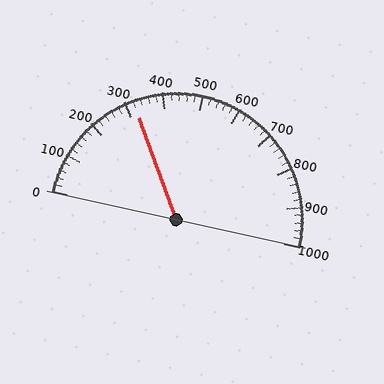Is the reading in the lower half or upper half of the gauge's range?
The reading is in the lower half of the range (0 to 1000).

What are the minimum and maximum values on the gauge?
The gauge ranges from 0 to 1000.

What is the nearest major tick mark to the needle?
The nearest major tick mark is 300.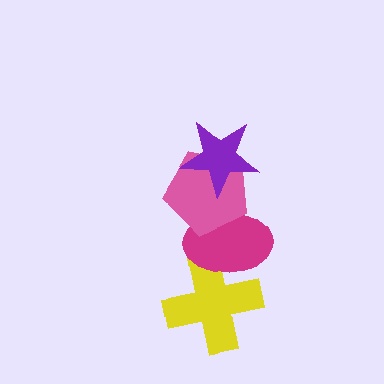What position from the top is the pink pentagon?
The pink pentagon is 2nd from the top.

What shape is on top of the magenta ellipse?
The pink pentagon is on top of the magenta ellipse.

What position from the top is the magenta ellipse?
The magenta ellipse is 3rd from the top.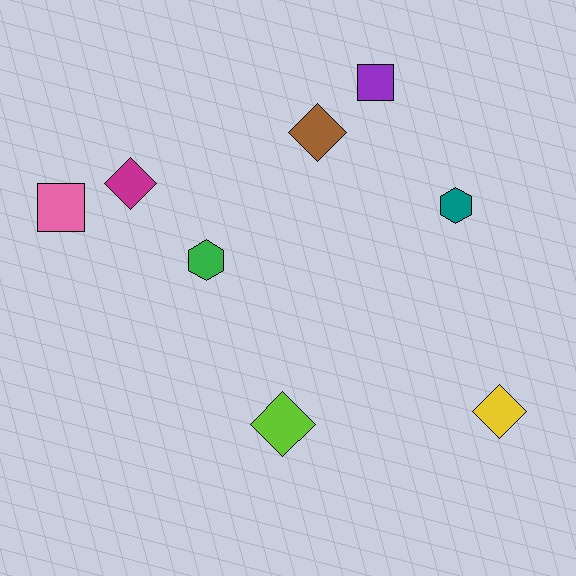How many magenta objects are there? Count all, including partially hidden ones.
There is 1 magenta object.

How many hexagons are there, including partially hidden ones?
There are 2 hexagons.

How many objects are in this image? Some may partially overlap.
There are 8 objects.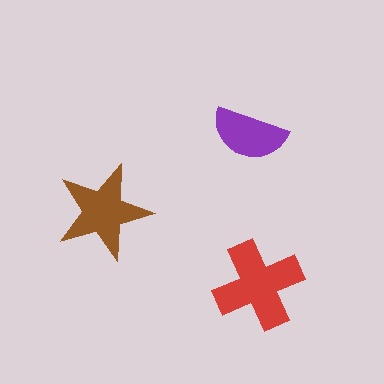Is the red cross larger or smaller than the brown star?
Larger.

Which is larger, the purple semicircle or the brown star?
The brown star.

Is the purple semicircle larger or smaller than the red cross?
Smaller.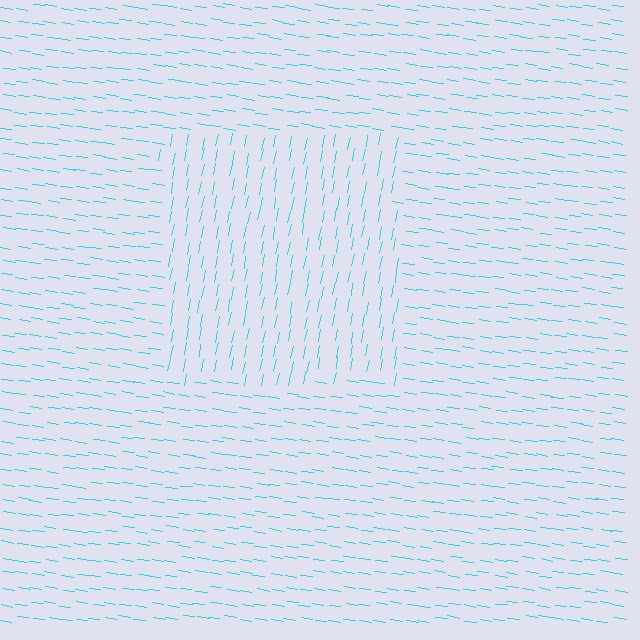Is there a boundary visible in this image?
Yes, there is a texture boundary formed by a change in line orientation.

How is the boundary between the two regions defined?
The boundary is defined purely by a change in line orientation (approximately 86 degrees difference). All lines are the same color and thickness.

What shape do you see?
I see a rectangle.